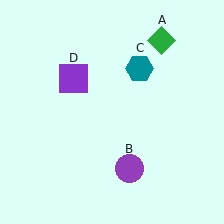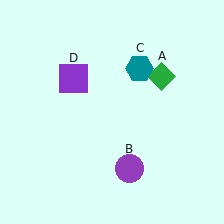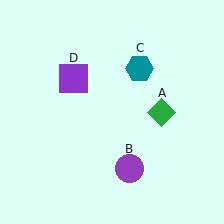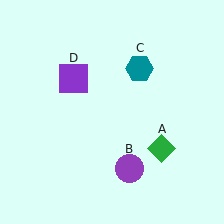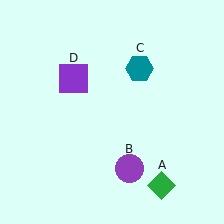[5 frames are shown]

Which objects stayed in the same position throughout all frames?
Purple circle (object B) and teal hexagon (object C) and purple square (object D) remained stationary.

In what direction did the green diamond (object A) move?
The green diamond (object A) moved down.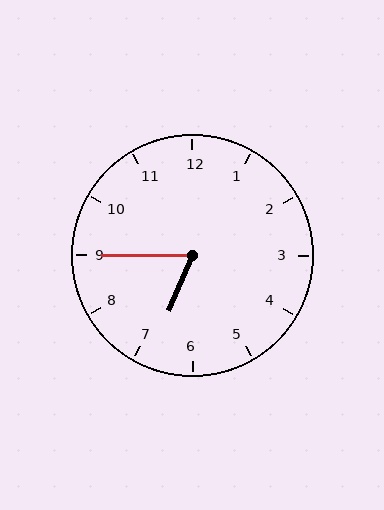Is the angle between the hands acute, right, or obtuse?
It is acute.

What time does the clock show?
6:45.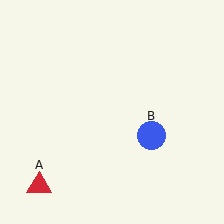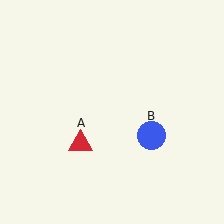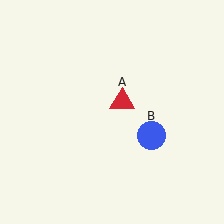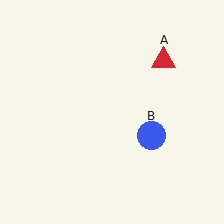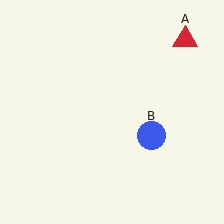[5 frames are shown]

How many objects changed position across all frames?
1 object changed position: red triangle (object A).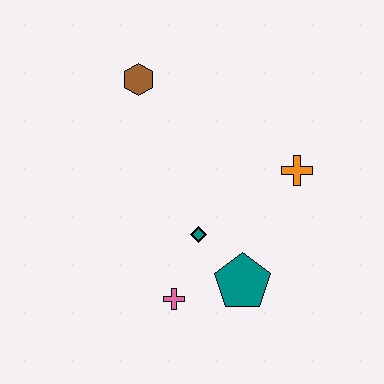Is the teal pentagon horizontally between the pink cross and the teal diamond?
No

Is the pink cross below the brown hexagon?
Yes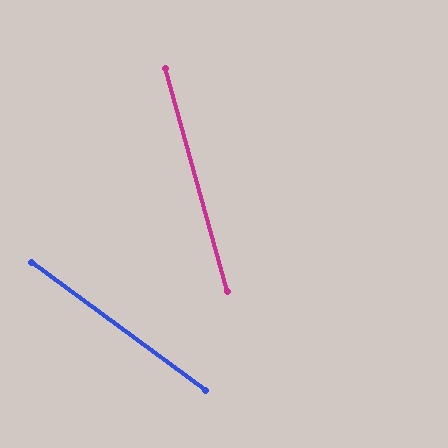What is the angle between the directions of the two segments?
Approximately 38 degrees.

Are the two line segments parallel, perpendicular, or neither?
Neither parallel nor perpendicular — they differ by about 38°.